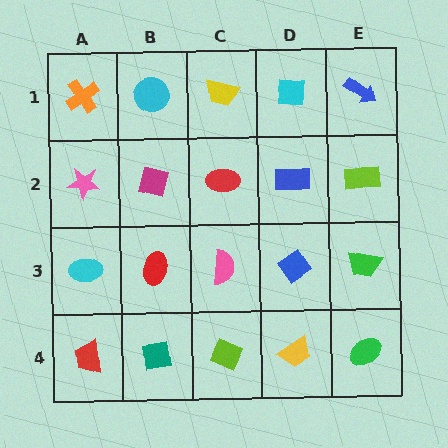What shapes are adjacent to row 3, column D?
A blue rectangle (row 2, column D), a yellow trapezoid (row 4, column D), a pink semicircle (row 3, column C), a green trapezoid (row 3, column E).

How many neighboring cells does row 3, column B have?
4.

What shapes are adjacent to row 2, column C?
A yellow trapezoid (row 1, column C), a pink semicircle (row 3, column C), a magenta square (row 2, column B), a blue rectangle (row 2, column D).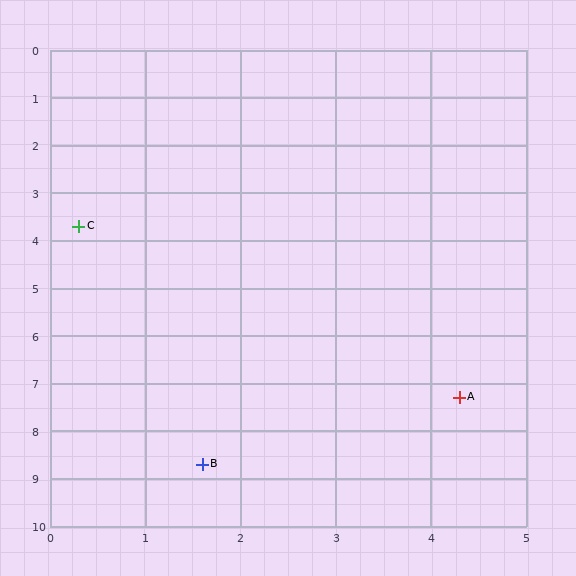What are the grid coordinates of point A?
Point A is at approximately (4.3, 7.3).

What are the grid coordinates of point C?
Point C is at approximately (0.3, 3.7).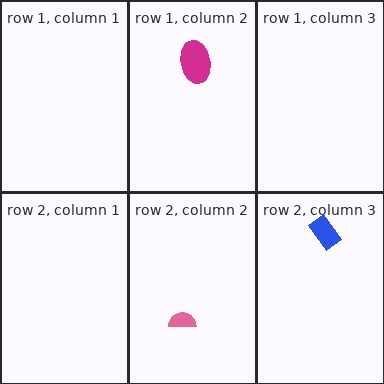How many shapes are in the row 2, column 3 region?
1.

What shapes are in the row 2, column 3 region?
The blue rectangle.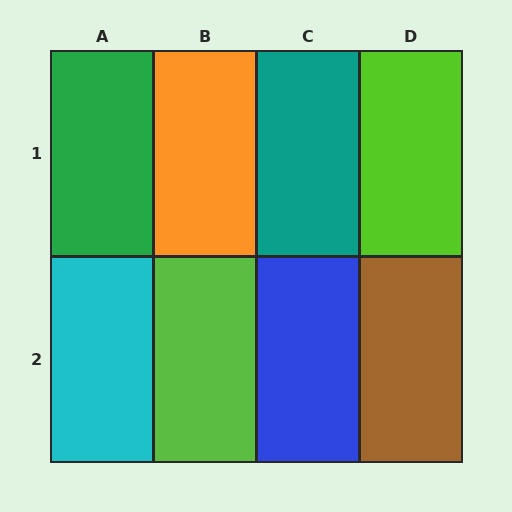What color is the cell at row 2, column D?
Brown.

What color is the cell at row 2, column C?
Blue.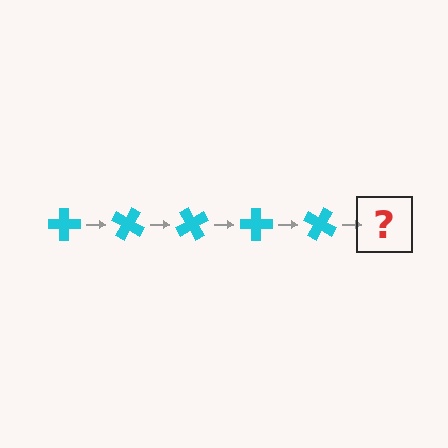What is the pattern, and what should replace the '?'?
The pattern is that the cross rotates 30 degrees each step. The '?' should be a cyan cross rotated 150 degrees.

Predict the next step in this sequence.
The next step is a cyan cross rotated 150 degrees.